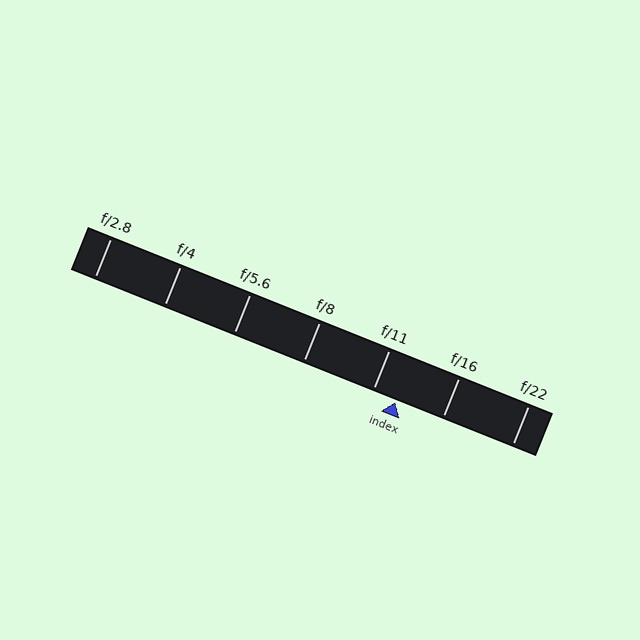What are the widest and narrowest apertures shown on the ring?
The widest aperture shown is f/2.8 and the narrowest is f/22.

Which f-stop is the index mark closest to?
The index mark is closest to f/11.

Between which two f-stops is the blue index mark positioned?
The index mark is between f/11 and f/16.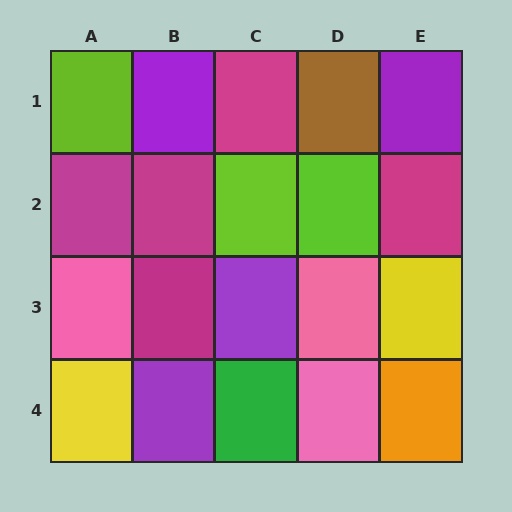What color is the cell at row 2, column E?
Magenta.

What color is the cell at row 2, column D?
Lime.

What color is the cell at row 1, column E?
Purple.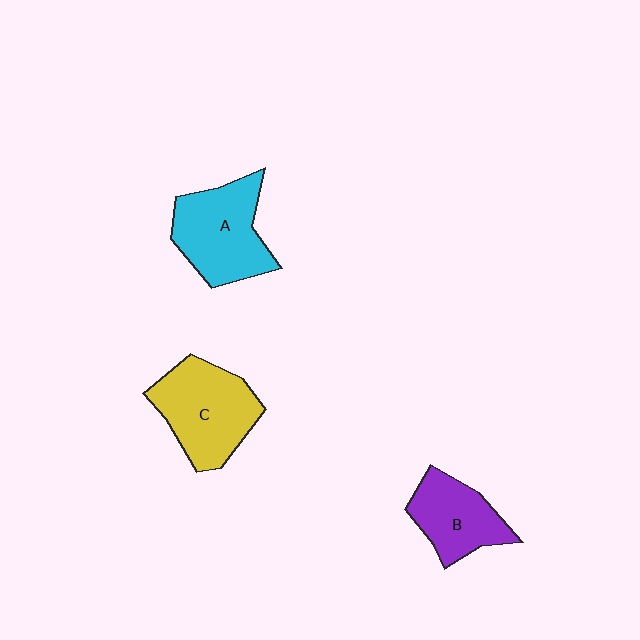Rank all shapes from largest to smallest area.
From largest to smallest: C (yellow), A (cyan), B (purple).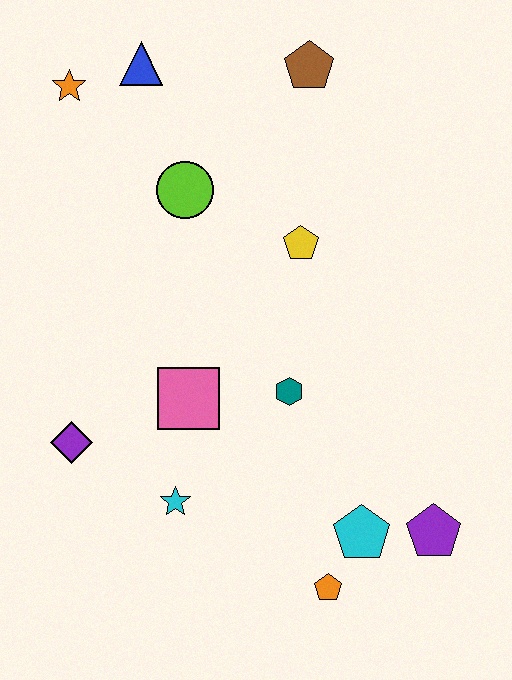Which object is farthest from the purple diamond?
The brown pentagon is farthest from the purple diamond.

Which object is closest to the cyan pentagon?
The orange pentagon is closest to the cyan pentagon.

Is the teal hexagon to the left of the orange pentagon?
Yes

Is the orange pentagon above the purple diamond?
No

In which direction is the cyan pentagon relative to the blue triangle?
The cyan pentagon is below the blue triangle.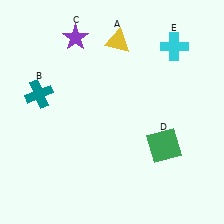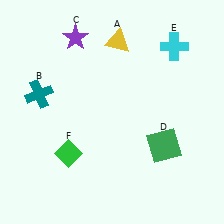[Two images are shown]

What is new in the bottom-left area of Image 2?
A green diamond (F) was added in the bottom-left area of Image 2.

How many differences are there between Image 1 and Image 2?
There is 1 difference between the two images.